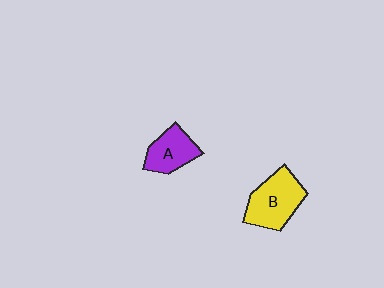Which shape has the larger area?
Shape B (yellow).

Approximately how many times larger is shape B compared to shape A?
Approximately 1.4 times.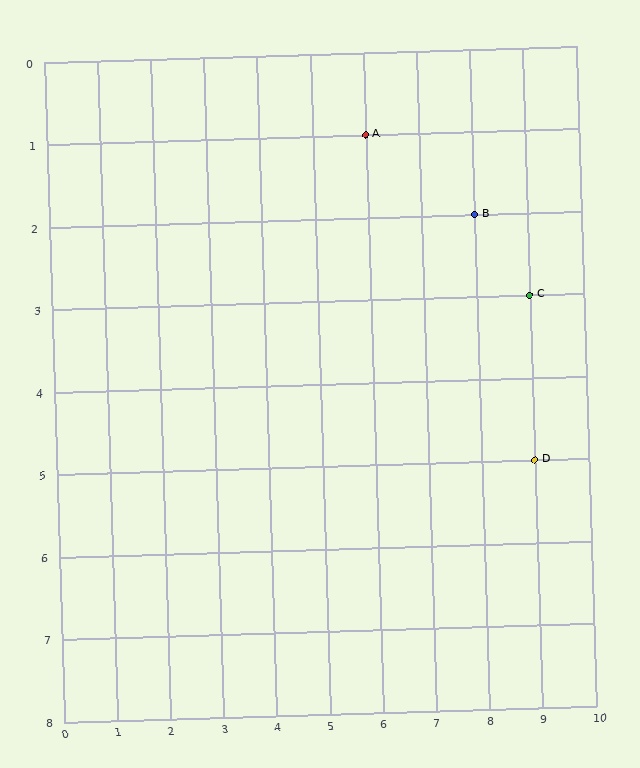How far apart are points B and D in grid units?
Points B and D are 1 column and 3 rows apart (about 3.2 grid units diagonally).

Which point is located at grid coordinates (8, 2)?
Point B is at (8, 2).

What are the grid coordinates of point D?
Point D is at grid coordinates (9, 5).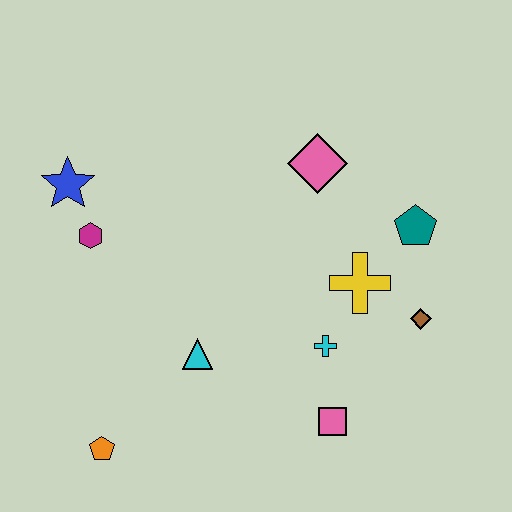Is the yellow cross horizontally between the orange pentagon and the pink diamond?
No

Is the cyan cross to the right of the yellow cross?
No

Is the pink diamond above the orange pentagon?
Yes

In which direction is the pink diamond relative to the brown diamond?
The pink diamond is above the brown diamond.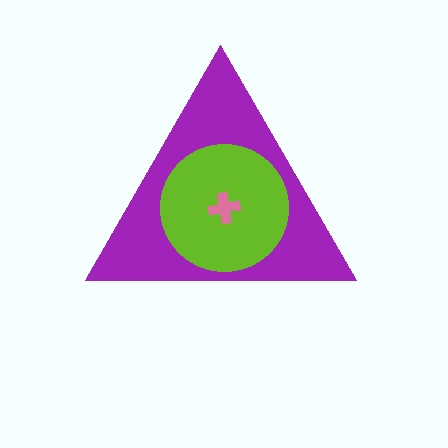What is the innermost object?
The pink cross.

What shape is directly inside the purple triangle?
The lime circle.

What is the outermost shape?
The purple triangle.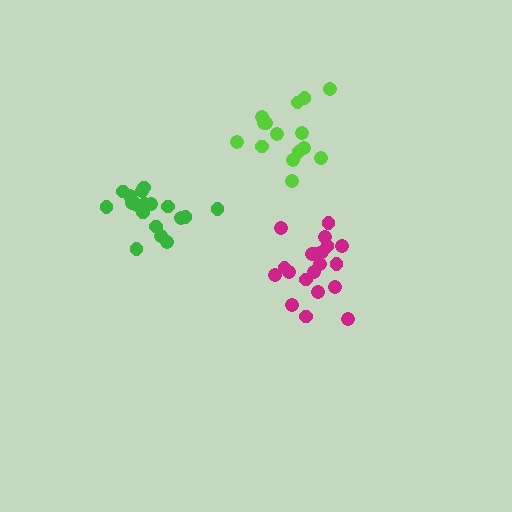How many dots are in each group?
Group 1: 19 dots, Group 2: 20 dots, Group 3: 15 dots (54 total).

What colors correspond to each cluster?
The clusters are colored: green, magenta, lime.